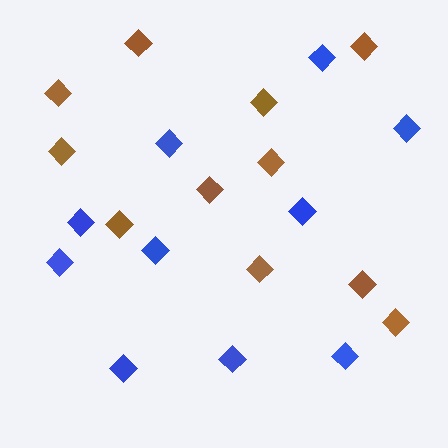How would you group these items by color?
There are 2 groups: one group of blue diamonds (10) and one group of brown diamonds (11).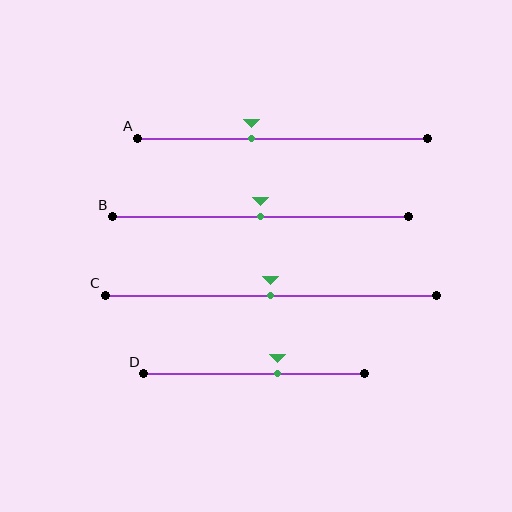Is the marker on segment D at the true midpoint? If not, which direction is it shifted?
No, the marker on segment D is shifted to the right by about 11% of the segment length.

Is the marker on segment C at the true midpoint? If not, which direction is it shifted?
Yes, the marker on segment C is at the true midpoint.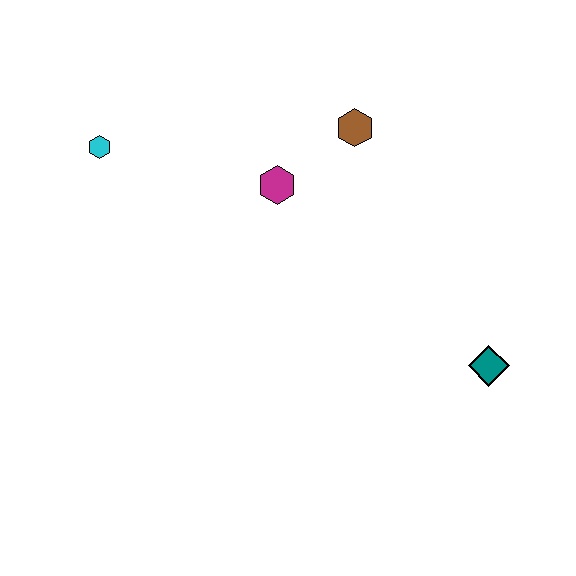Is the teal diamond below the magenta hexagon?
Yes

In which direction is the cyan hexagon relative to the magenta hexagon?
The cyan hexagon is to the left of the magenta hexagon.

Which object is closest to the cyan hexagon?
The magenta hexagon is closest to the cyan hexagon.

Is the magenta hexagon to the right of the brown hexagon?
No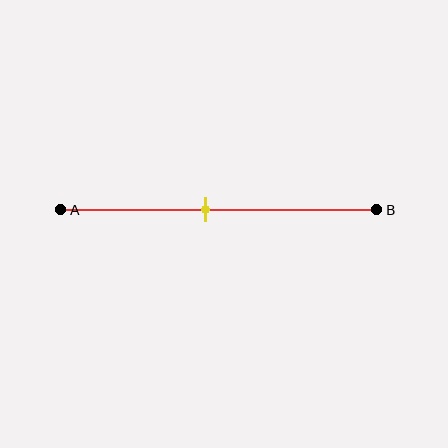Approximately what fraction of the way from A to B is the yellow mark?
The yellow mark is approximately 45% of the way from A to B.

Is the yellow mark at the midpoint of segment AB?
No, the mark is at about 45% from A, not at the 50% midpoint.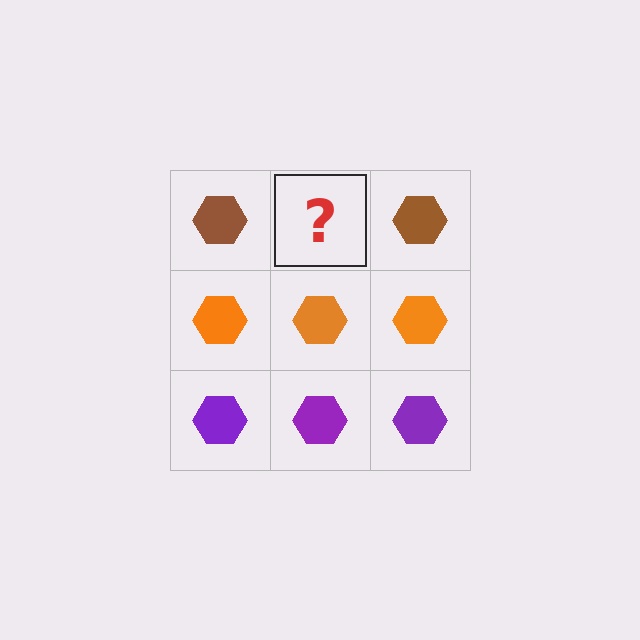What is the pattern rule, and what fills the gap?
The rule is that each row has a consistent color. The gap should be filled with a brown hexagon.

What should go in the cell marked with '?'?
The missing cell should contain a brown hexagon.